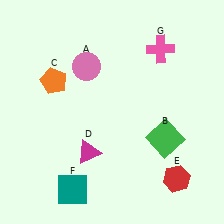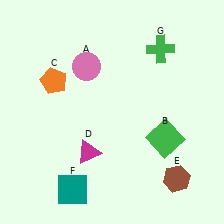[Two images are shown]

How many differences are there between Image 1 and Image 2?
There are 2 differences between the two images.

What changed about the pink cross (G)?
In Image 1, G is pink. In Image 2, it changed to green.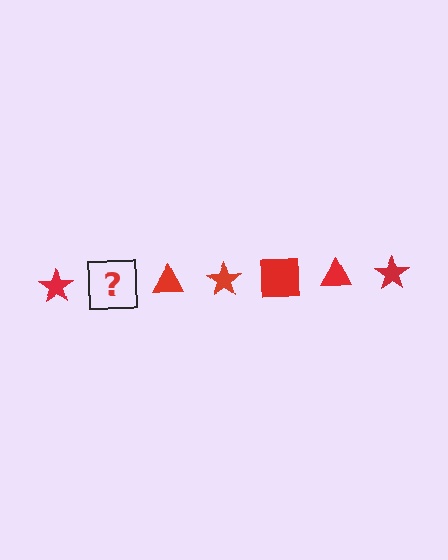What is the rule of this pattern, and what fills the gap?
The rule is that the pattern cycles through star, square, triangle shapes in red. The gap should be filled with a red square.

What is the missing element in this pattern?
The missing element is a red square.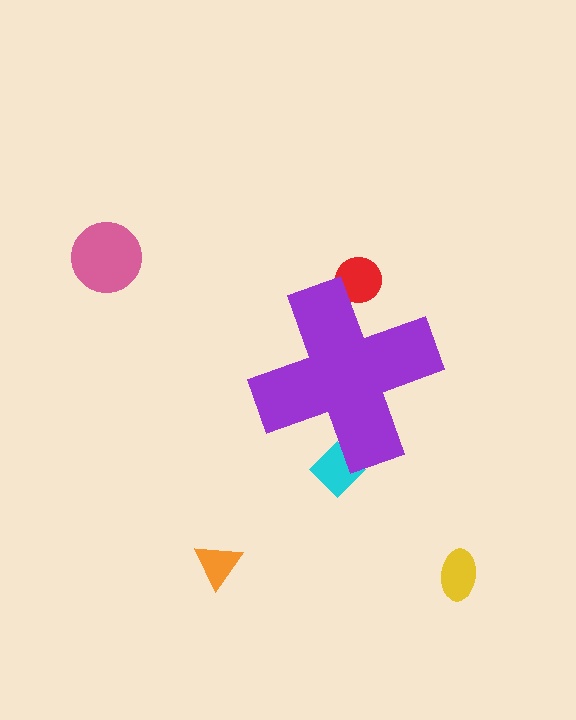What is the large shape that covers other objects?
A purple cross.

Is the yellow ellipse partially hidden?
No, the yellow ellipse is fully visible.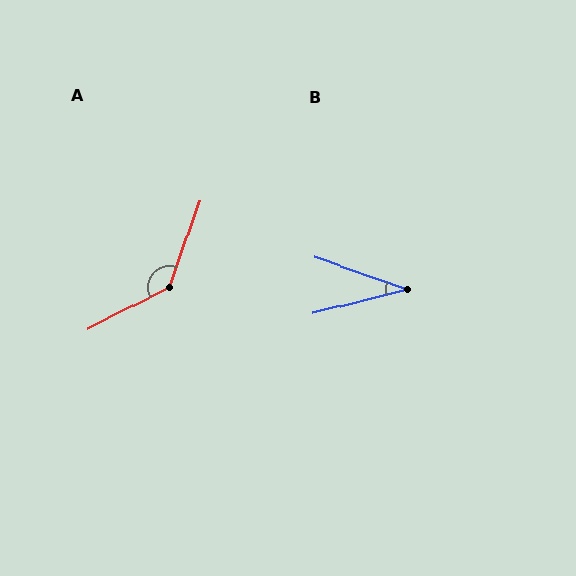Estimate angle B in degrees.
Approximately 33 degrees.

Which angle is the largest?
A, at approximately 136 degrees.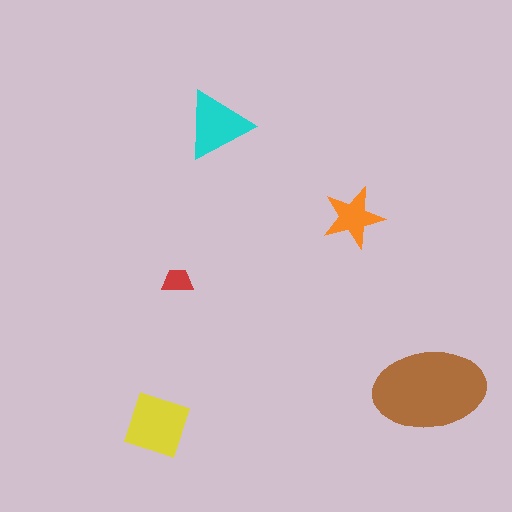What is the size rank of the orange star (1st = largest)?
4th.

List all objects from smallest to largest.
The red trapezoid, the orange star, the cyan triangle, the yellow diamond, the brown ellipse.